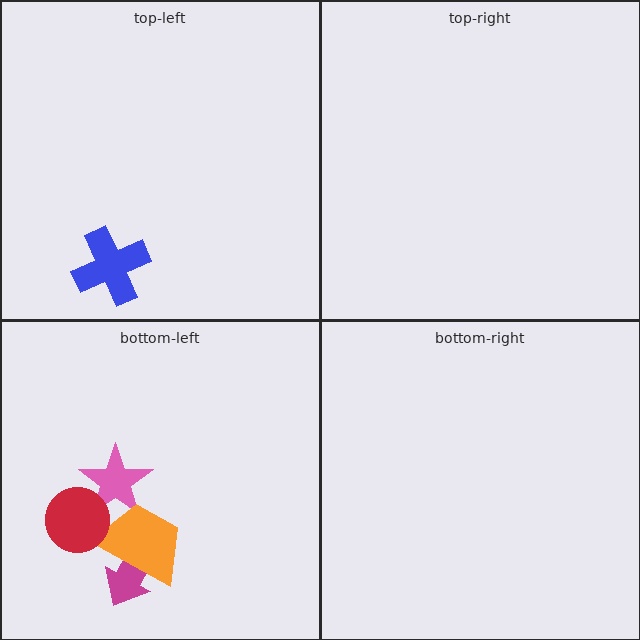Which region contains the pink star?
The bottom-left region.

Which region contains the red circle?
The bottom-left region.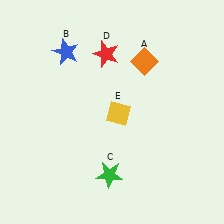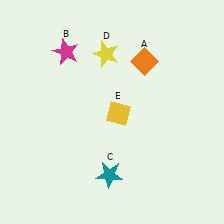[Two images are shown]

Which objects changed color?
B changed from blue to magenta. C changed from green to teal. D changed from red to yellow.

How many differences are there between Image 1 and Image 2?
There are 3 differences between the two images.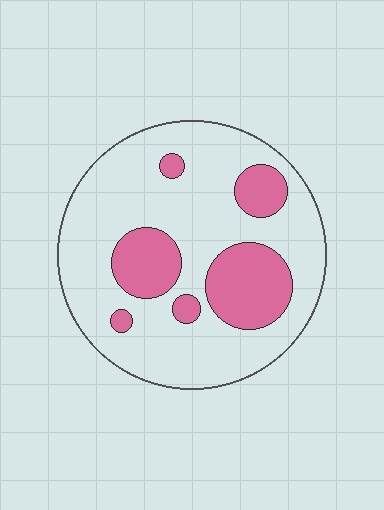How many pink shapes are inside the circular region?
6.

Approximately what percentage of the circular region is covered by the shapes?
Approximately 25%.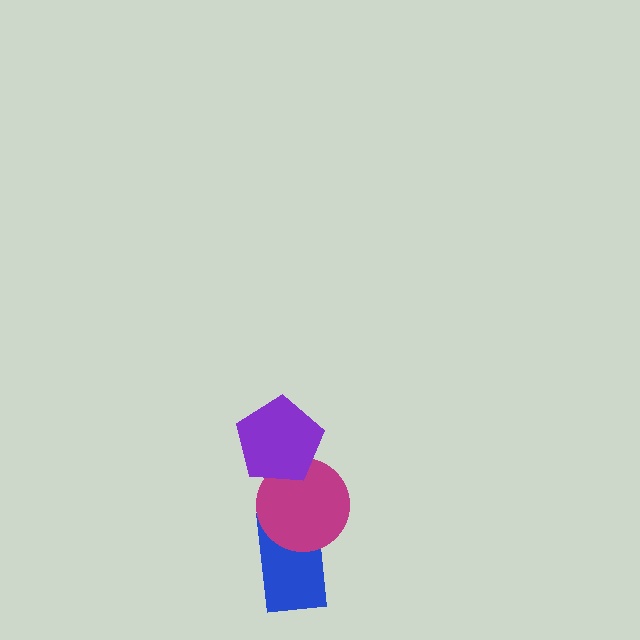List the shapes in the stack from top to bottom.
From top to bottom: the purple pentagon, the magenta circle, the blue rectangle.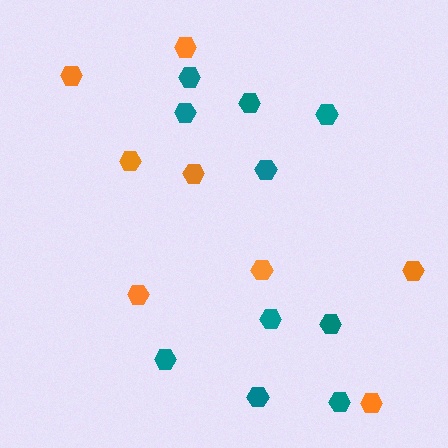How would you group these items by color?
There are 2 groups: one group of teal hexagons (10) and one group of orange hexagons (8).